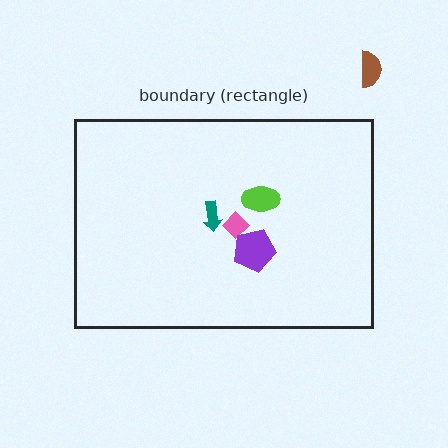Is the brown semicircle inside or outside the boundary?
Outside.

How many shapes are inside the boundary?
4 inside, 1 outside.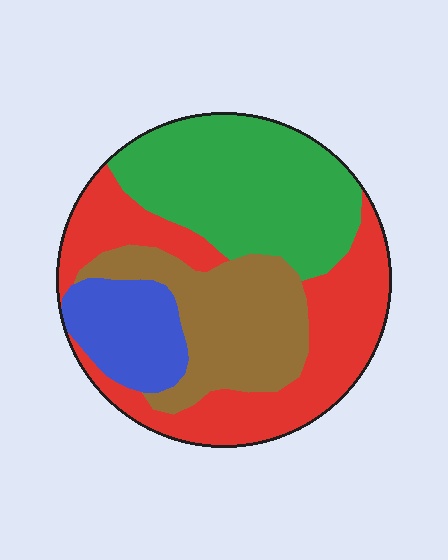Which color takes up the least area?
Blue, at roughly 10%.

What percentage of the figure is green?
Green covers about 30% of the figure.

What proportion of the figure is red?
Red covers roughly 35% of the figure.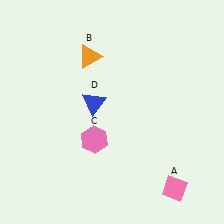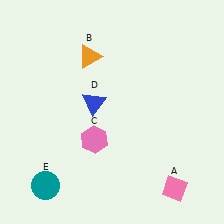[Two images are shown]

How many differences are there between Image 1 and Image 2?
There is 1 difference between the two images.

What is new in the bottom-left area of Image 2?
A teal circle (E) was added in the bottom-left area of Image 2.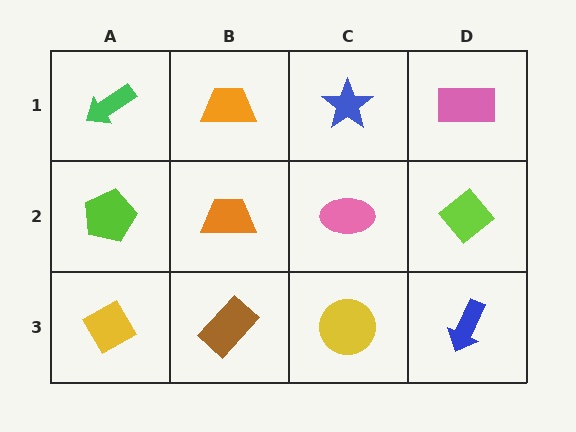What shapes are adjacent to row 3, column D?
A lime diamond (row 2, column D), a yellow circle (row 3, column C).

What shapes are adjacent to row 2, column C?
A blue star (row 1, column C), a yellow circle (row 3, column C), an orange trapezoid (row 2, column B), a lime diamond (row 2, column D).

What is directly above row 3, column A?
A lime pentagon.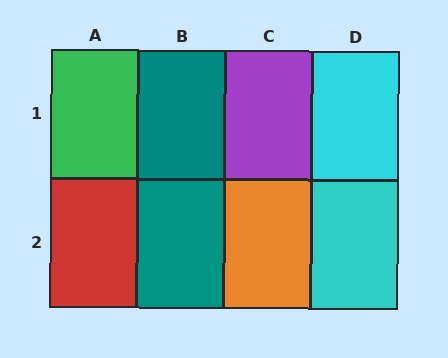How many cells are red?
1 cell is red.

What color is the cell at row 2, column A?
Red.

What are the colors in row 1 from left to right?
Green, teal, purple, cyan.